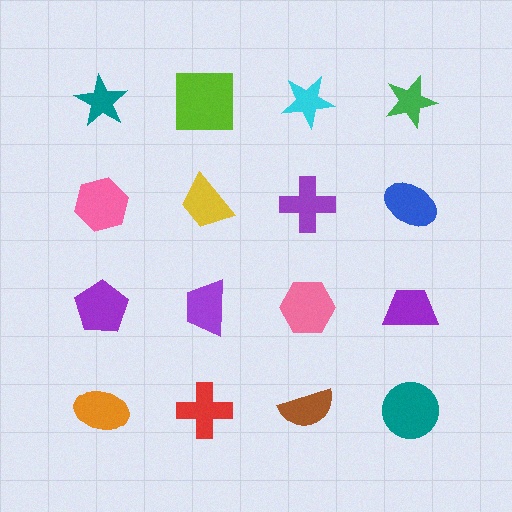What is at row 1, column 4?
A green star.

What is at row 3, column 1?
A purple pentagon.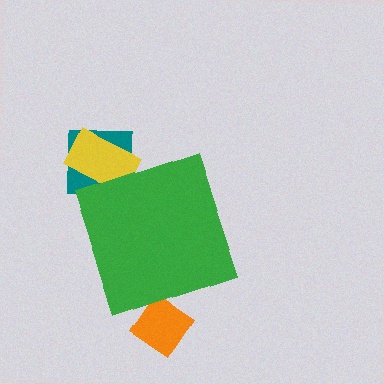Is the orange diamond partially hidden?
Yes, the orange diamond is partially hidden behind the green diamond.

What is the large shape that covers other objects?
A green diamond.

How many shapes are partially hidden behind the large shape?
3 shapes are partially hidden.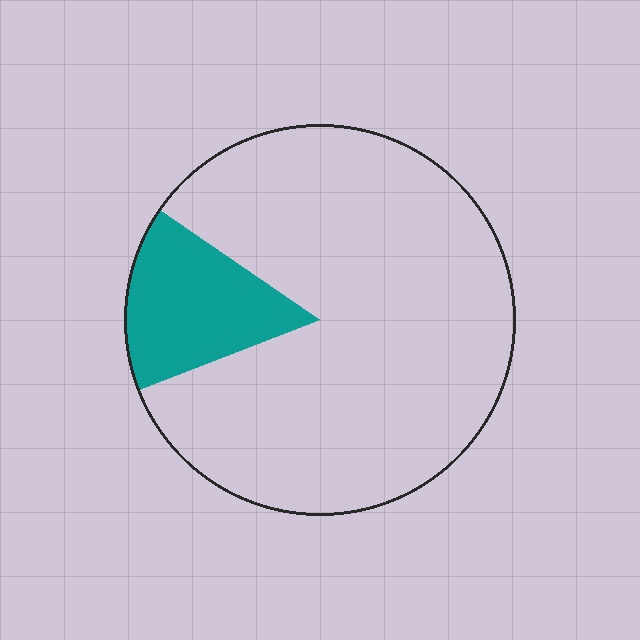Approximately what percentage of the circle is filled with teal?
Approximately 15%.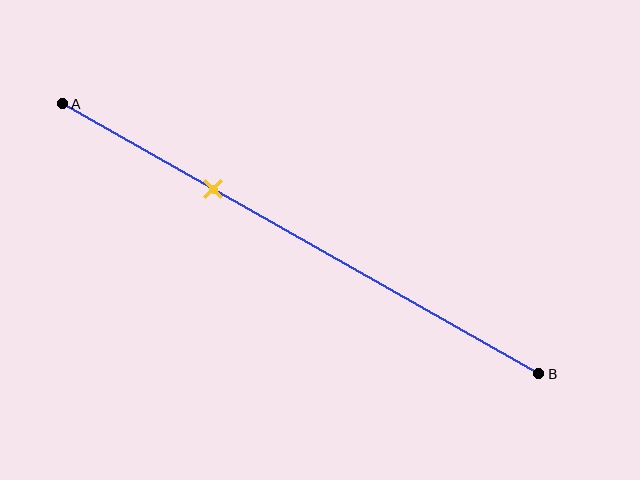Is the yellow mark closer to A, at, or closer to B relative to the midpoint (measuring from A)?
The yellow mark is closer to point A than the midpoint of segment AB.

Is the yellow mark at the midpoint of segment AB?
No, the mark is at about 30% from A, not at the 50% midpoint.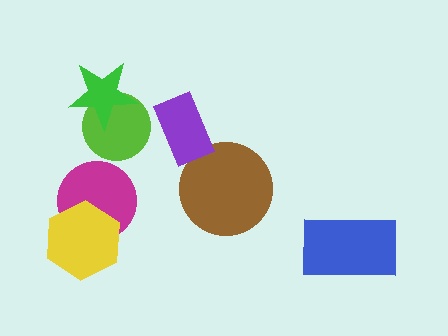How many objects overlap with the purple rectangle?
0 objects overlap with the purple rectangle.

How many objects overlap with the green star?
1 object overlaps with the green star.